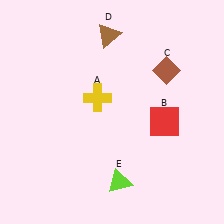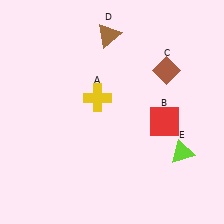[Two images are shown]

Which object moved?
The lime triangle (E) moved right.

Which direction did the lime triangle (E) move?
The lime triangle (E) moved right.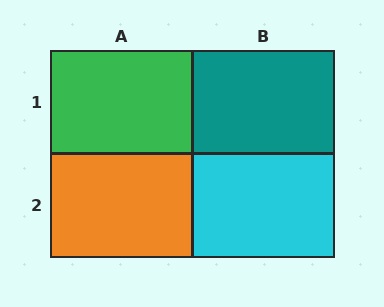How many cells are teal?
1 cell is teal.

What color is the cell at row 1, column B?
Teal.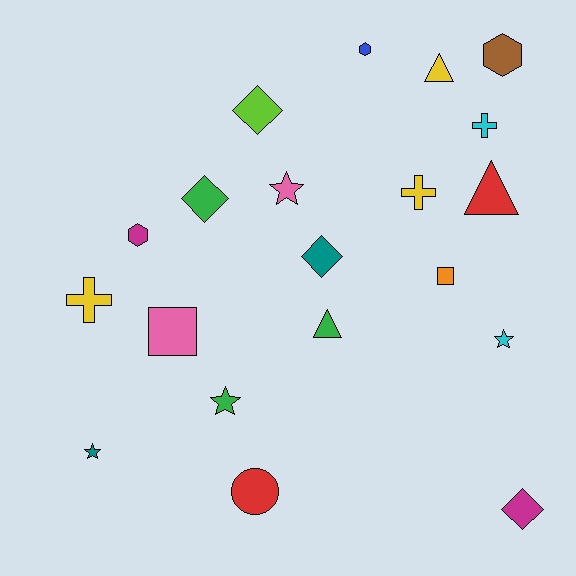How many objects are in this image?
There are 20 objects.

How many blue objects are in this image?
There is 1 blue object.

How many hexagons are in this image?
There are 3 hexagons.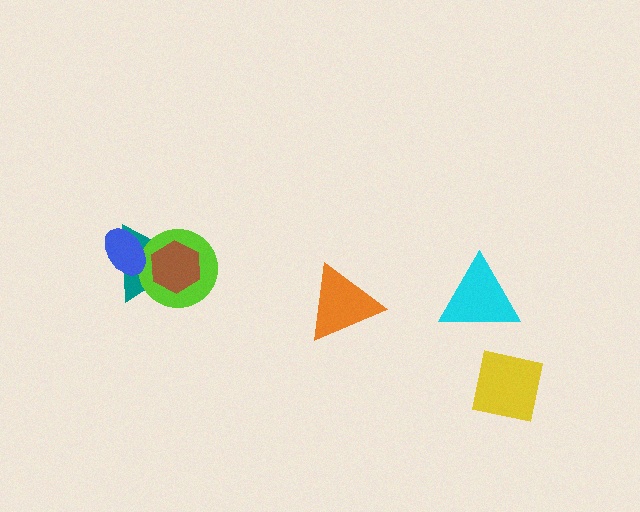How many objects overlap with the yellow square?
0 objects overlap with the yellow square.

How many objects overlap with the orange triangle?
0 objects overlap with the orange triangle.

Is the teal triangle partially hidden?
Yes, it is partially covered by another shape.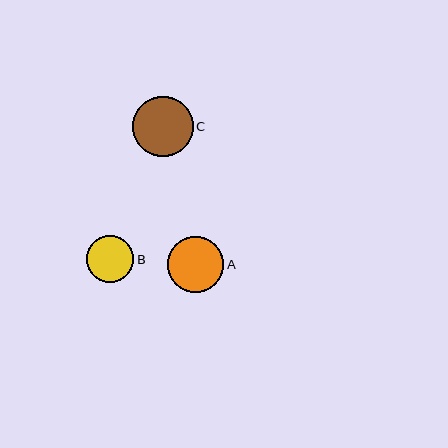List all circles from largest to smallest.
From largest to smallest: C, A, B.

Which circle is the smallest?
Circle B is the smallest with a size of approximately 47 pixels.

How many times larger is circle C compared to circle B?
Circle C is approximately 1.3 times the size of circle B.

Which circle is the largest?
Circle C is the largest with a size of approximately 61 pixels.